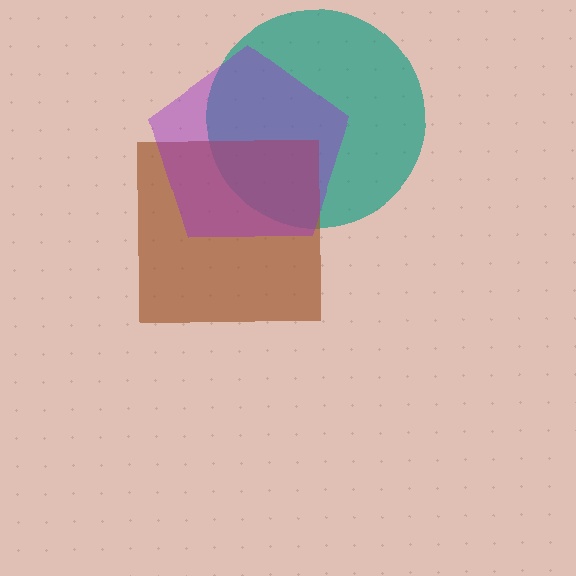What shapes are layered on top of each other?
The layered shapes are: a teal circle, a brown square, a purple pentagon.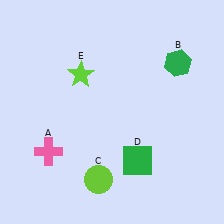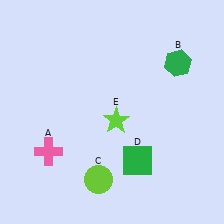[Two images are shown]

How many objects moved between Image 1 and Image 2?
1 object moved between the two images.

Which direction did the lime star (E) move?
The lime star (E) moved down.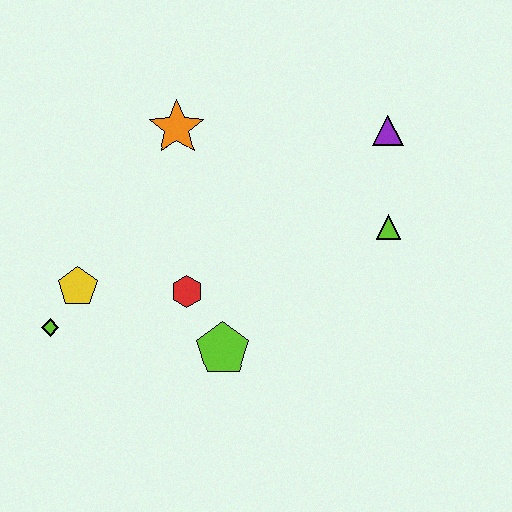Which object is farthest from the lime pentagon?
The purple triangle is farthest from the lime pentagon.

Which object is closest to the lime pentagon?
The red hexagon is closest to the lime pentagon.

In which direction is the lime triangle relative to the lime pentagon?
The lime triangle is to the right of the lime pentagon.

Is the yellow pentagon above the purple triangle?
No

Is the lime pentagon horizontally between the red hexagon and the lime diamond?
No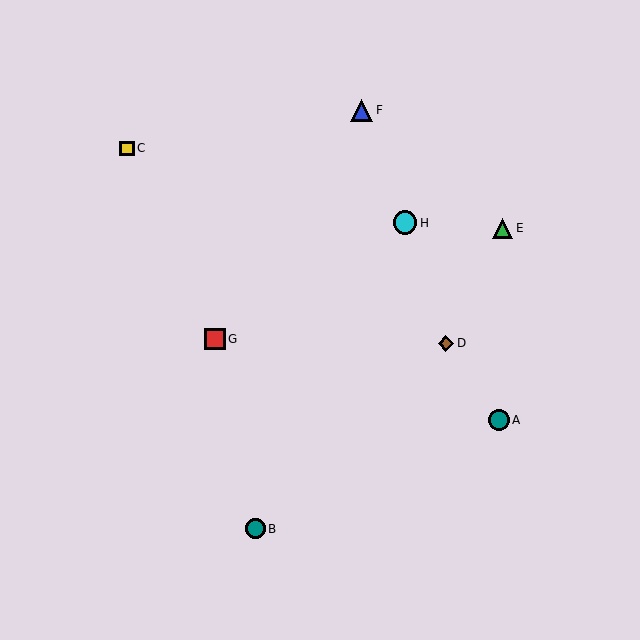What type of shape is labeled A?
Shape A is a teal circle.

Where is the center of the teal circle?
The center of the teal circle is at (255, 529).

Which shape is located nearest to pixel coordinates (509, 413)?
The teal circle (labeled A) at (499, 420) is nearest to that location.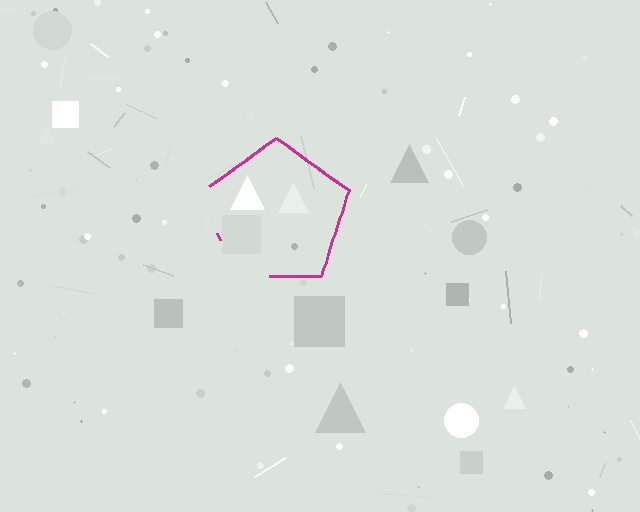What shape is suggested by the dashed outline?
The dashed outline suggests a pentagon.